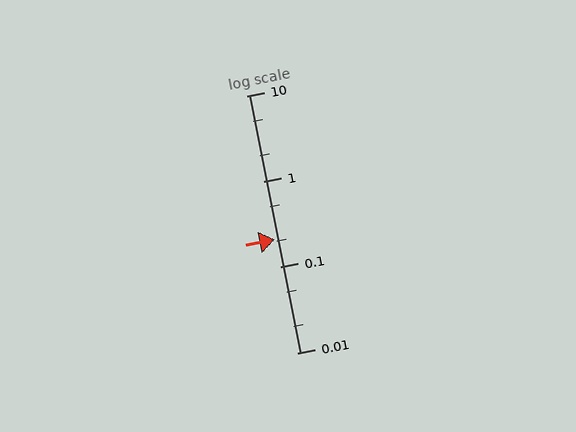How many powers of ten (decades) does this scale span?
The scale spans 3 decades, from 0.01 to 10.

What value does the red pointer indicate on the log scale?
The pointer indicates approximately 0.21.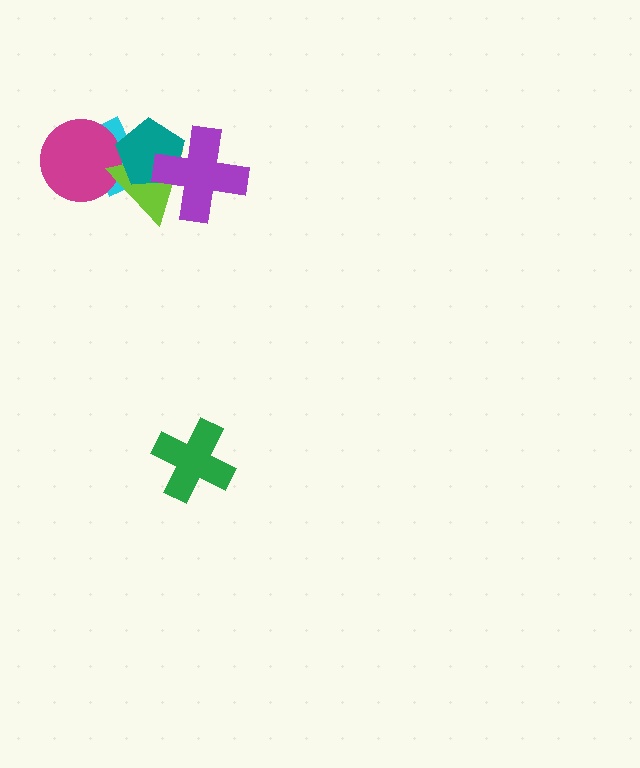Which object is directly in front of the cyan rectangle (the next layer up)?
The magenta circle is directly in front of the cyan rectangle.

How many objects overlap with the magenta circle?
2 objects overlap with the magenta circle.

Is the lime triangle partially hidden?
Yes, it is partially covered by another shape.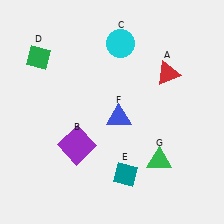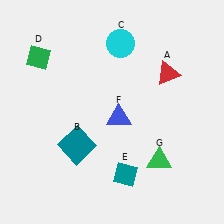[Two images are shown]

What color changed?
The square (B) changed from purple in Image 1 to teal in Image 2.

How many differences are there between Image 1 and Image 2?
There is 1 difference between the two images.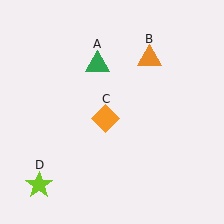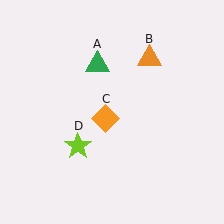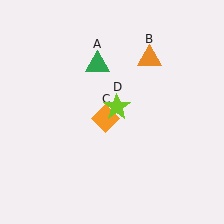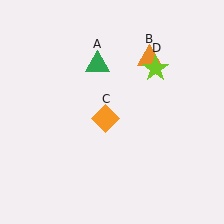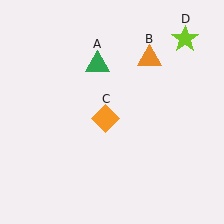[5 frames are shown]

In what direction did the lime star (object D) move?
The lime star (object D) moved up and to the right.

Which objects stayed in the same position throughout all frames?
Green triangle (object A) and orange triangle (object B) and orange diamond (object C) remained stationary.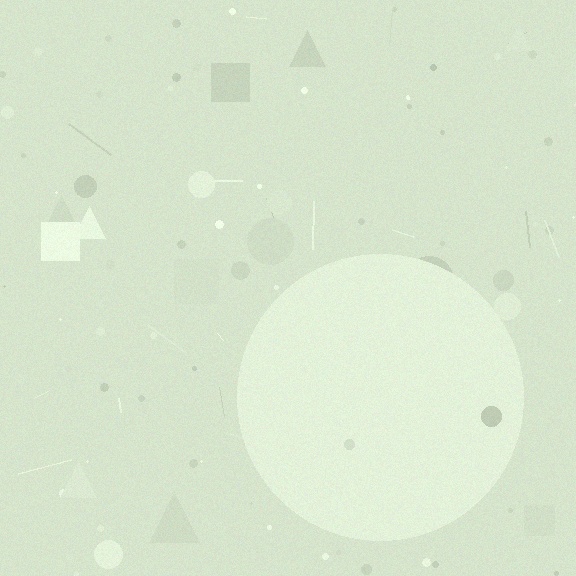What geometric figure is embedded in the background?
A circle is embedded in the background.